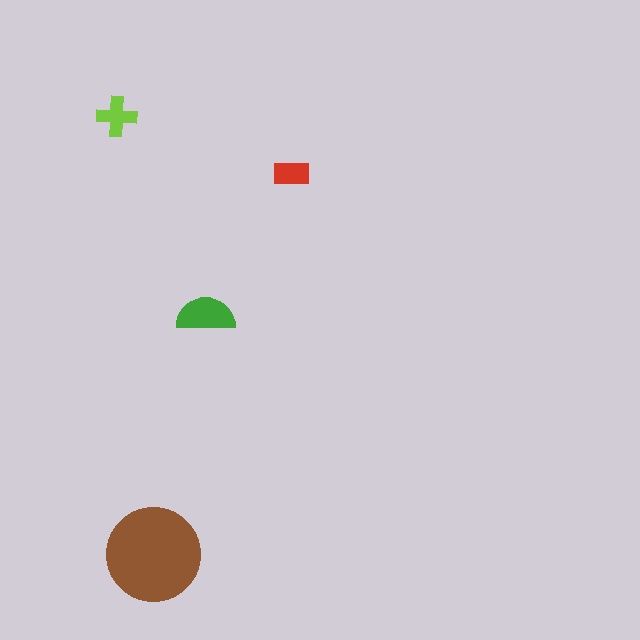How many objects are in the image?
There are 4 objects in the image.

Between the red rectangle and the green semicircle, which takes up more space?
The green semicircle.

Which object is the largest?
The brown circle.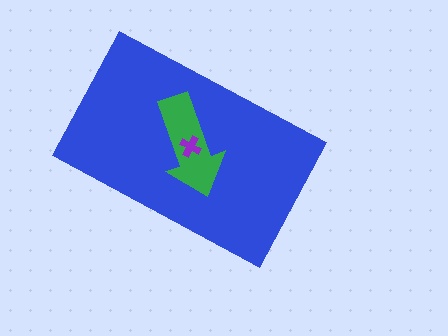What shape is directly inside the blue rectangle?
The green arrow.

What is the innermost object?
The purple cross.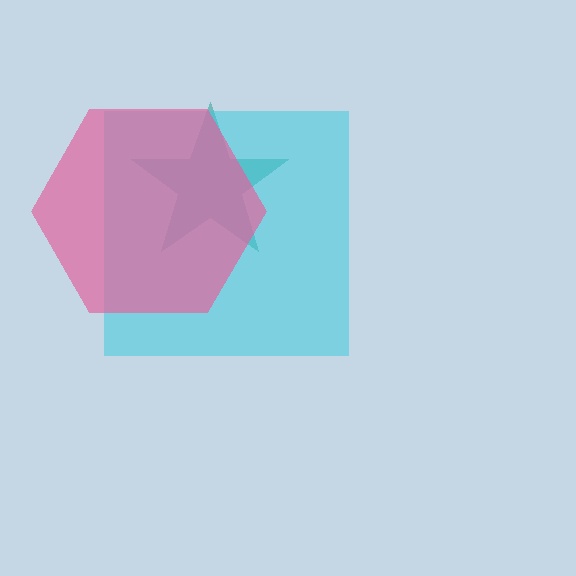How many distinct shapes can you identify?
There are 3 distinct shapes: a teal star, a cyan square, a pink hexagon.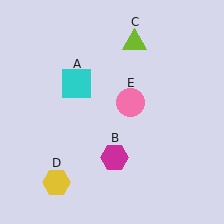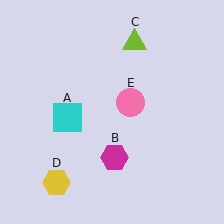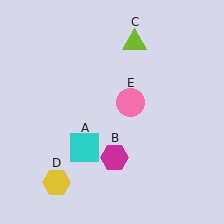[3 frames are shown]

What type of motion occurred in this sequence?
The cyan square (object A) rotated counterclockwise around the center of the scene.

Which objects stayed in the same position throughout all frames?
Magenta hexagon (object B) and lime triangle (object C) and yellow hexagon (object D) and pink circle (object E) remained stationary.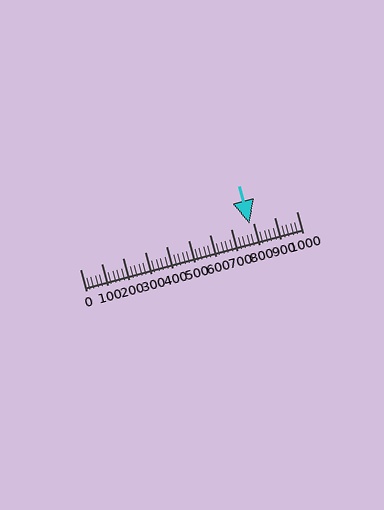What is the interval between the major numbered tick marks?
The major tick marks are spaced 100 units apart.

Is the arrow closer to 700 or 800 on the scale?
The arrow is closer to 800.